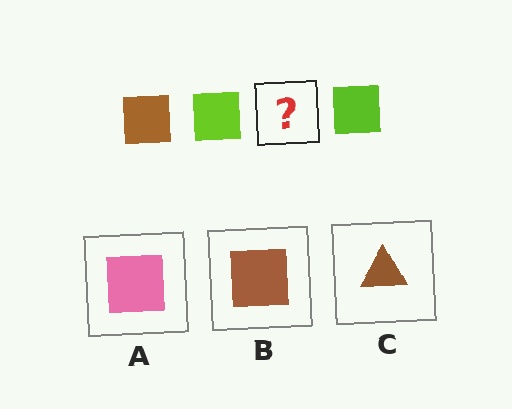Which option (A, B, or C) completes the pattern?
B.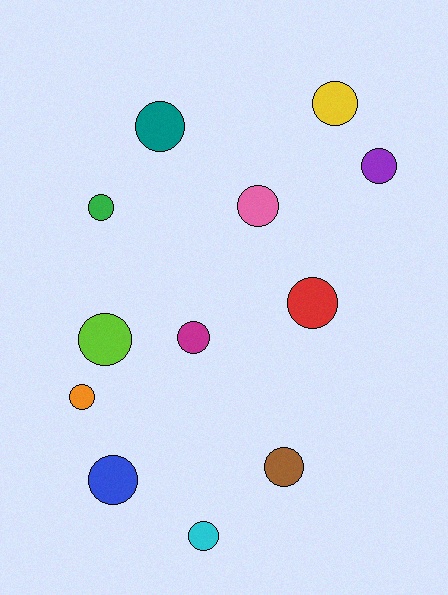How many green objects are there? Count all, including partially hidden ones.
There is 1 green object.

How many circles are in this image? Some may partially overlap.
There are 12 circles.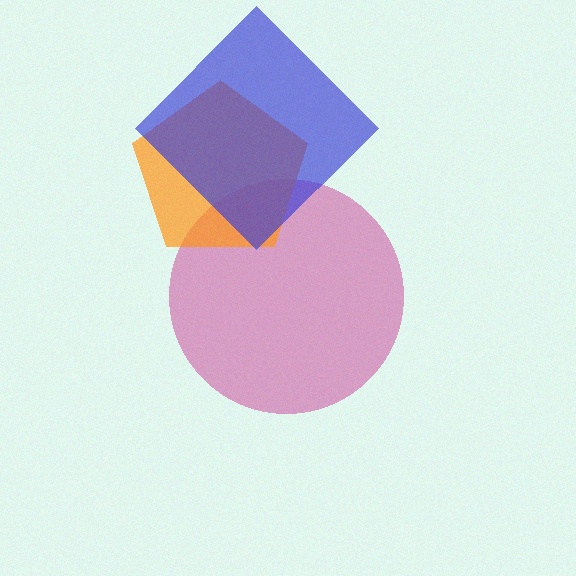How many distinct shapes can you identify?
There are 3 distinct shapes: a magenta circle, an orange pentagon, a blue diamond.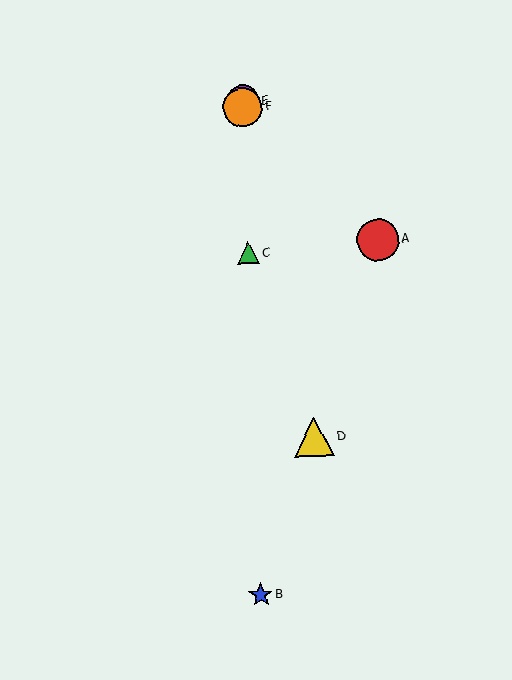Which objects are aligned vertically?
Objects B, C, E, F are aligned vertically.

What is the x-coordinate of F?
Object F is at x≈243.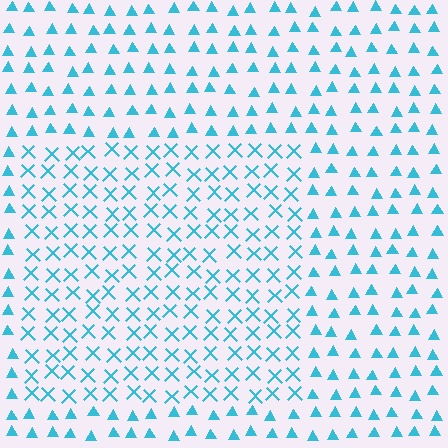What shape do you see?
I see a rectangle.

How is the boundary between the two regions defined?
The boundary is defined by a change in element shape: X marks inside vs. triangles outside. All elements share the same color and spacing.